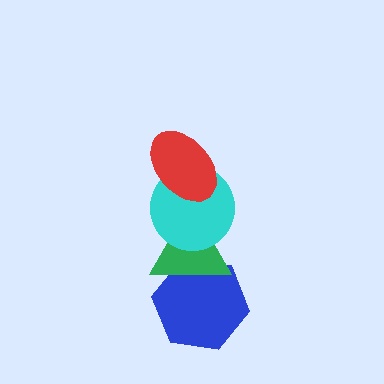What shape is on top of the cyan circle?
The red ellipse is on top of the cyan circle.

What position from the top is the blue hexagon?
The blue hexagon is 4th from the top.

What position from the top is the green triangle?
The green triangle is 3rd from the top.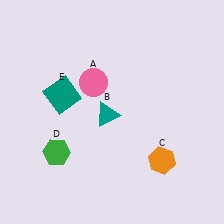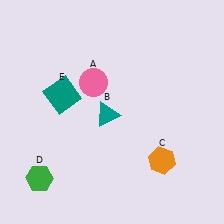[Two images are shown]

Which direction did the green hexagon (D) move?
The green hexagon (D) moved down.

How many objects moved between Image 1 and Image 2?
1 object moved between the two images.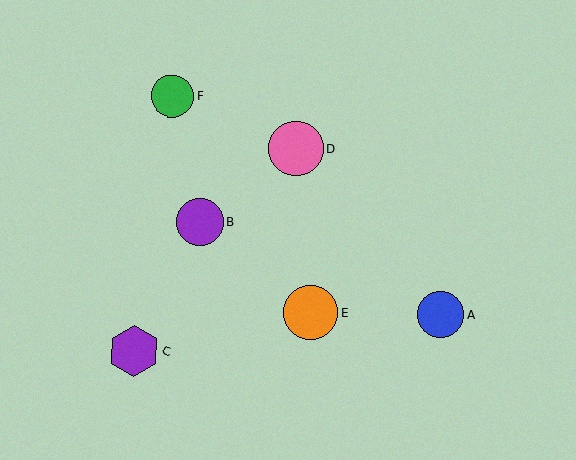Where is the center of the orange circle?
The center of the orange circle is at (310, 313).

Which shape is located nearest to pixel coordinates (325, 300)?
The orange circle (labeled E) at (310, 313) is nearest to that location.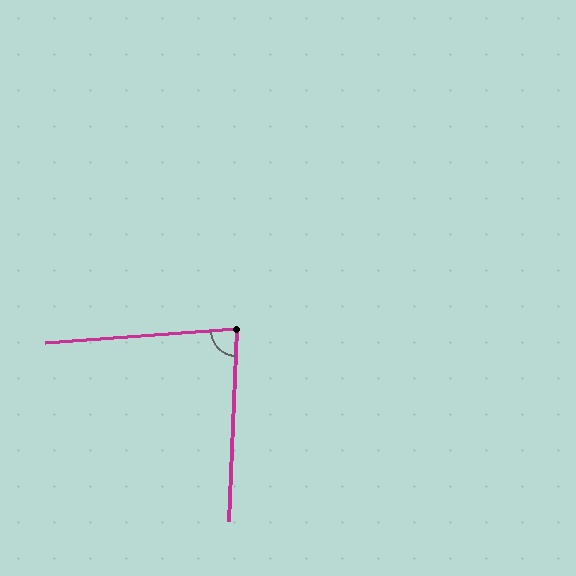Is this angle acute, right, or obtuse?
It is acute.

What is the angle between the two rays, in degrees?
Approximately 84 degrees.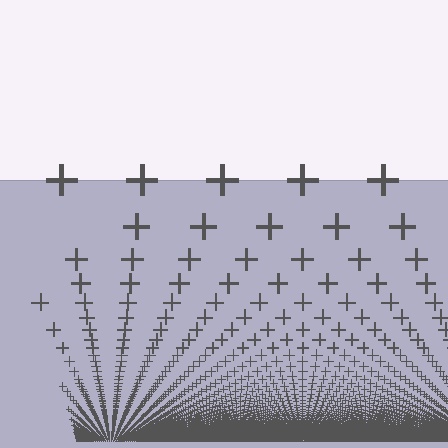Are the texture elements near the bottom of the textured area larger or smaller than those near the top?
Smaller. The gradient is inverted — elements near the bottom are smaller and denser.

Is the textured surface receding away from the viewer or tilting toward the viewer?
The surface appears to tilt toward the viewer. Texture elements get larger and sparser toward the top.